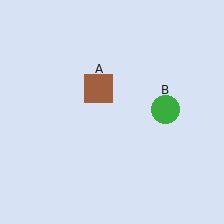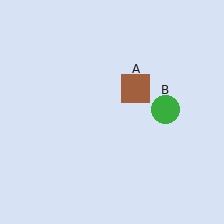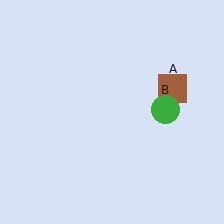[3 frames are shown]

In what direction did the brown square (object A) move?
The brown square (object A) moved right.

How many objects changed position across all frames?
1 object changed position: brown square (object A).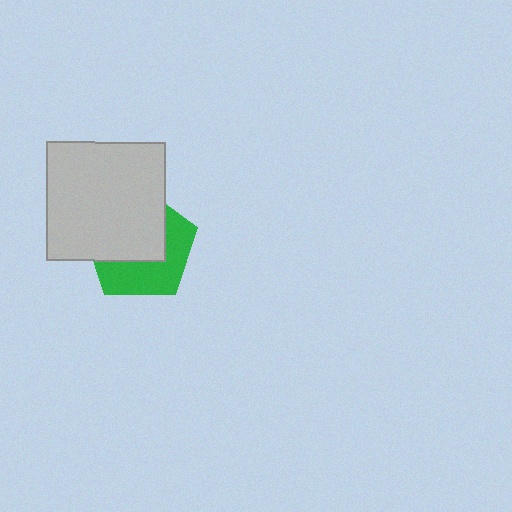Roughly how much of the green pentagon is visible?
About half of it is visible (roughly 47%).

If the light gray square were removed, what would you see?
You would see the complete green pentagon.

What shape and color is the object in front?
The object in front is a light gray square.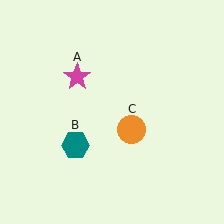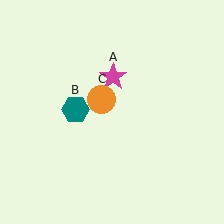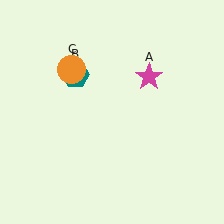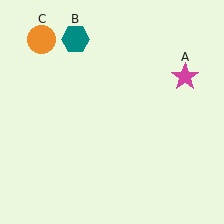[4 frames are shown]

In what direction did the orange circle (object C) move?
The orange circle (object C) moved up and to the left.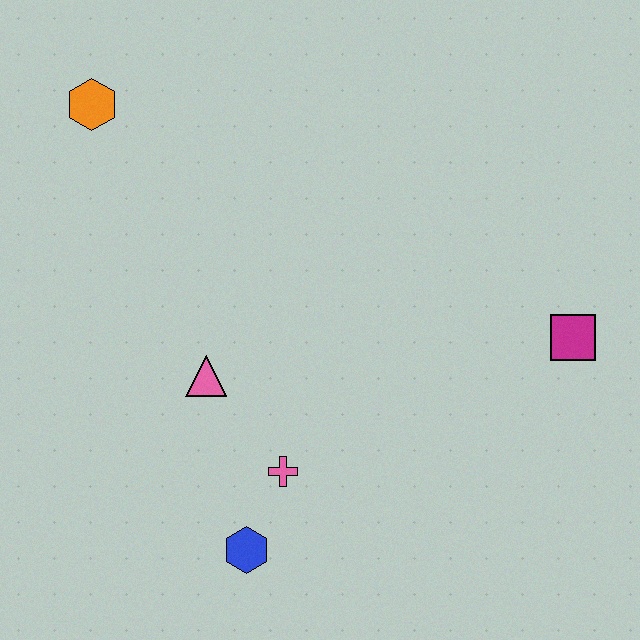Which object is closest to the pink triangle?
The pink cross is closest to the pink triangle.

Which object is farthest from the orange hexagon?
The magenta square is farthest from the orange hexagon.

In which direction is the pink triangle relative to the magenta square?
The pink triangle is to the left of the magenta square.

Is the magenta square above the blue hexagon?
Yes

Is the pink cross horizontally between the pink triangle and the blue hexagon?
No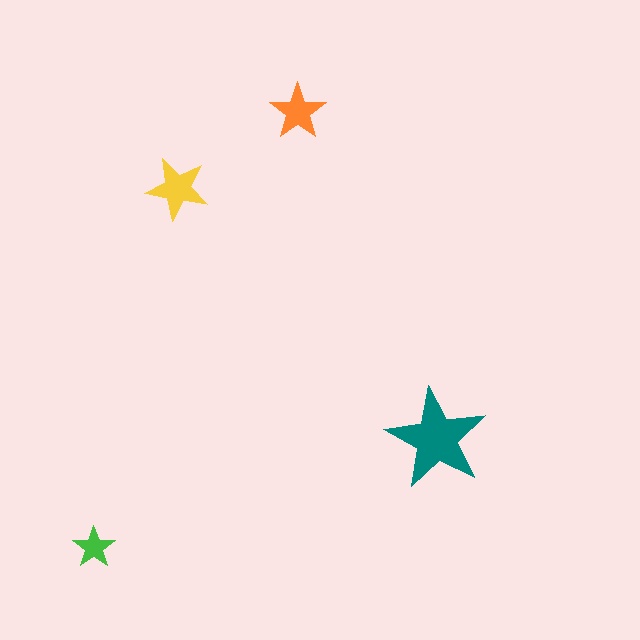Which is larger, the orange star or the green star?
The orange one.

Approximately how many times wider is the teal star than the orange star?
About 2 times wider.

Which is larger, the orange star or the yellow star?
The yellow one.